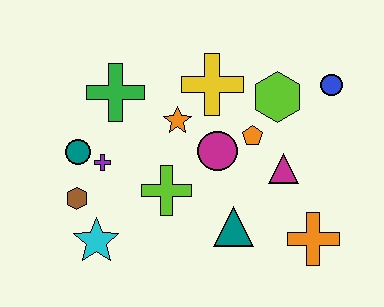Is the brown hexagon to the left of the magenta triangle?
Yes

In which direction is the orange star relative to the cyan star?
The orange star is above the cyan star.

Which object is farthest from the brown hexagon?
The blue circle is farthest from the brown hexagon.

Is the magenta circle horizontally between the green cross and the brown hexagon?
No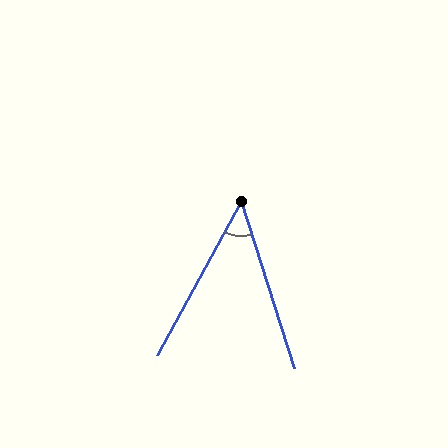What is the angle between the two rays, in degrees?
Approximately 46 degrees.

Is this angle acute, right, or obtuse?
It is acute.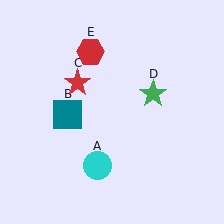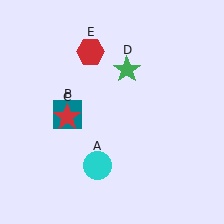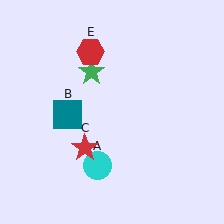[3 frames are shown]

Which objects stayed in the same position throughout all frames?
Cyan circle (object A) and teal square (object B) and red hexagon (object E) remained stationary.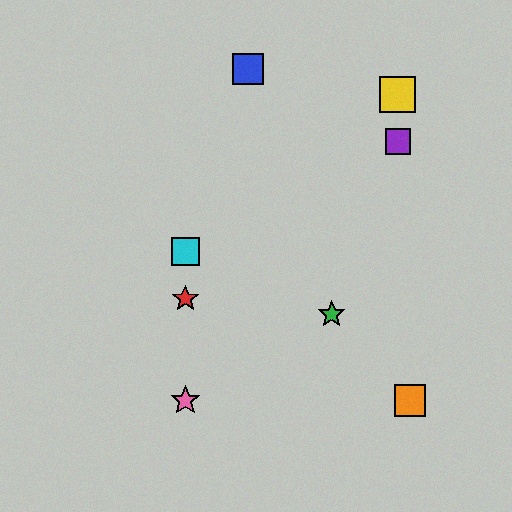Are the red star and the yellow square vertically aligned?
No, the red star is at x≈185 and the yellow square is at x≈398.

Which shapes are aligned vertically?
The red star, the cyan square, the pink star are aligned vertically.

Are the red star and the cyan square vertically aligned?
Yes, both are at x≈185.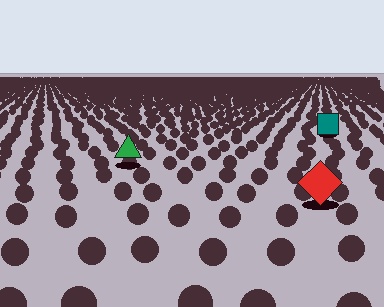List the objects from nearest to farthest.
From nearest to farthest: the red diamond, the green triangle, the teal square.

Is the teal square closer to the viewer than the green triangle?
No. The green triangle is closer — you can tell from the texture gradient: the ground texture is coarser near it.